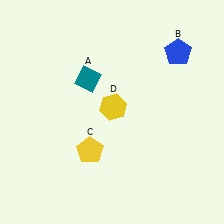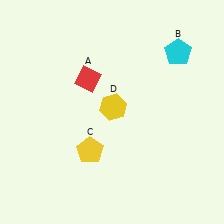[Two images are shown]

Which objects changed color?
A changed from teal to red. B changed from blue to cyan.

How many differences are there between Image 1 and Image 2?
There are 2 differences between the two images.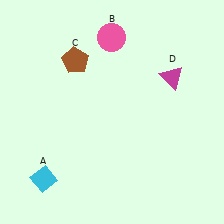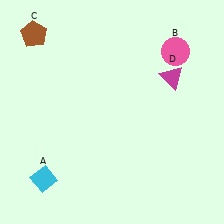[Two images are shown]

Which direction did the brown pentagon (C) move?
The brown pentagon (C) moved left.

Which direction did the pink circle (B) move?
The pink circle (B) moved right.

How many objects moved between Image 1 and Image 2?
2 objects moved between the two images.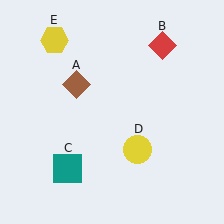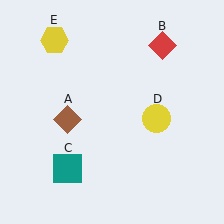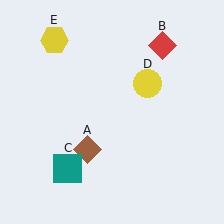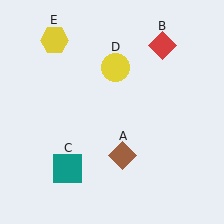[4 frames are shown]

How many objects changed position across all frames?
2 objects changed position: brown diamond (object A), yellow circle (object D).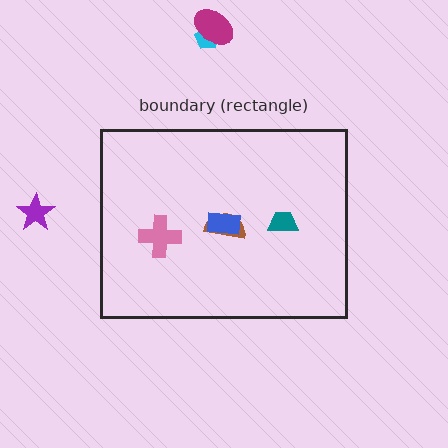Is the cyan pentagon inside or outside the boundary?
Outside.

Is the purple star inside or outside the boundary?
Outside.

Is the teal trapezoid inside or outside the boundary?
Inside.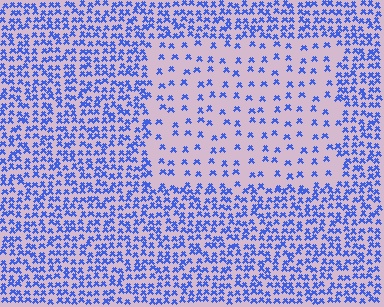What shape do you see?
I see a rectangle.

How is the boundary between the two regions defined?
The boundary is defined by a change in element density (approximately 2.7x ratio). All elements are the same color, size, and shape.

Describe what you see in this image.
The image contains small blue elements arranged at two different densities. A rectangle-shaped region is visible where the elements are less densely packed than the surrounding area.